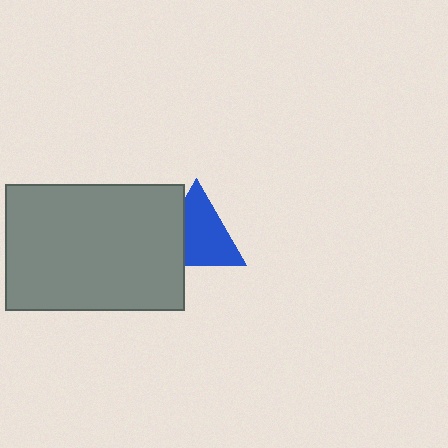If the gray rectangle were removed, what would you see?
You would see the complete blue triangle.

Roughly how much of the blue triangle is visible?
Most of it is visible (roughly 69%).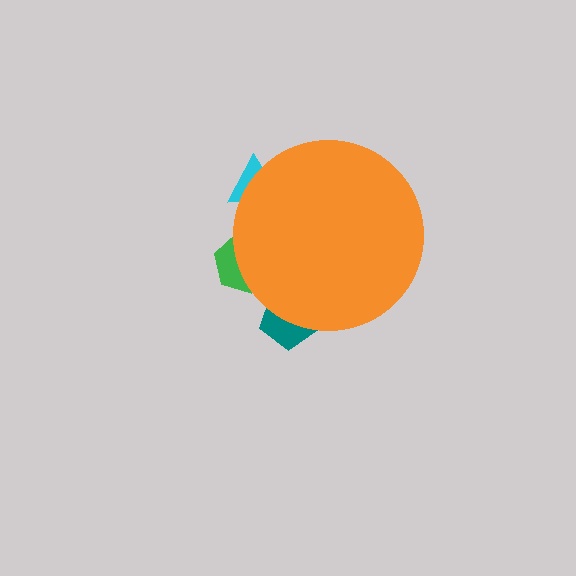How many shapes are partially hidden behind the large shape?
3 shapes are partially hidden.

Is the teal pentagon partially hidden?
Yes, the teal pentagon is partially hidden behind the orange circle.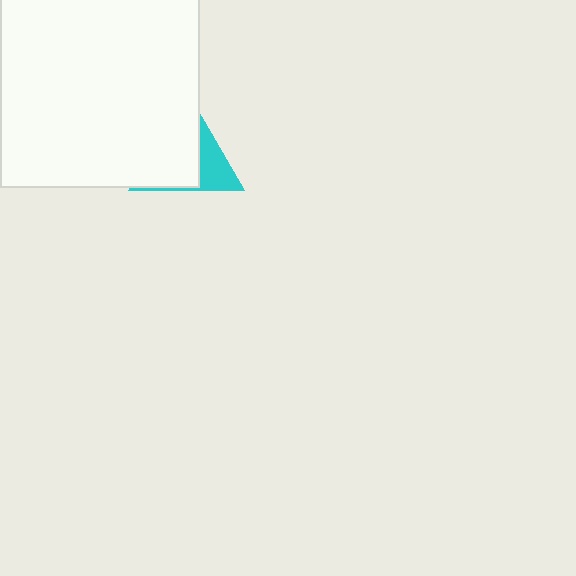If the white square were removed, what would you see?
You would see the complete cyan triangle.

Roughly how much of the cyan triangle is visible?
A small part of it is visible (roughly 35%).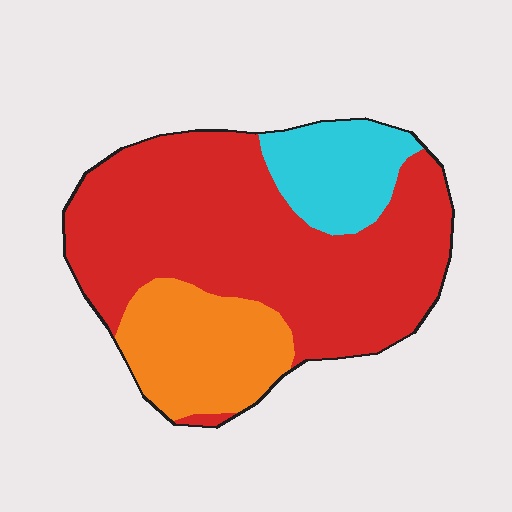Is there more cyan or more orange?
Orange.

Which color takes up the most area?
Red, at roughly 65%.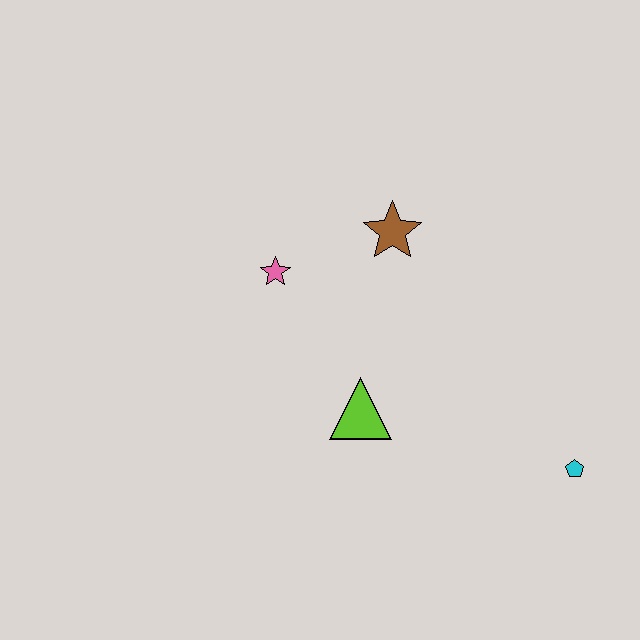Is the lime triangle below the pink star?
Yes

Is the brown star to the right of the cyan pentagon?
No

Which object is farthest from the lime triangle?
The cyan pentagon is farthest from the lime triangle.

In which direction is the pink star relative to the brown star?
The pink star is to the left of the brown star.